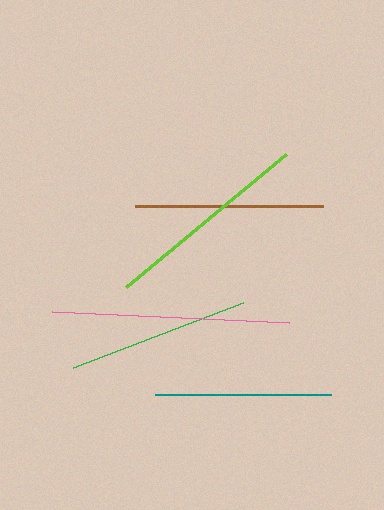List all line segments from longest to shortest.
From longest to shortest: pink, lime, brown, green, teal.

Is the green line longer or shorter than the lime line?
The lime line is longer than the green line.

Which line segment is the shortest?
The teal line is the shortest at approximately 176 pixels.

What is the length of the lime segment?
The lime segment is approximately 208 pixels long.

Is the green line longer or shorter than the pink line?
The pink line is longer than the green line.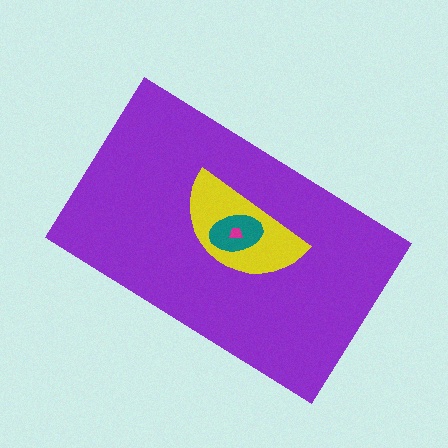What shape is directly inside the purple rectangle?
The yellow semicircle.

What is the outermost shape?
The purple rectangle.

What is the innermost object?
The magenta trapezoid.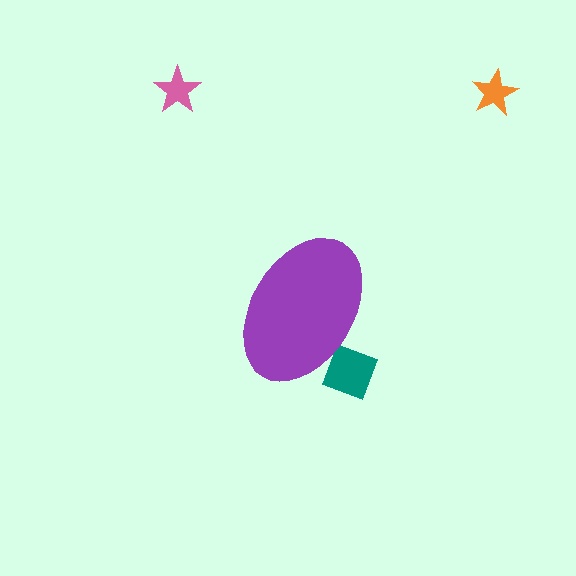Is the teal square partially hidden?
Yes, the teal square is partially hidden behind the purple ellipse.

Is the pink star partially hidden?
No, the pink star is fully visible.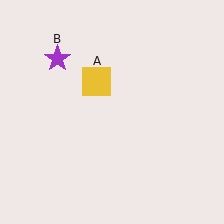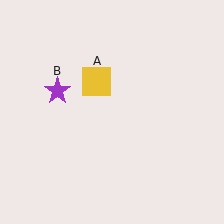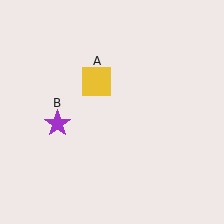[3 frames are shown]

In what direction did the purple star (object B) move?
The purple star (object B) moved down.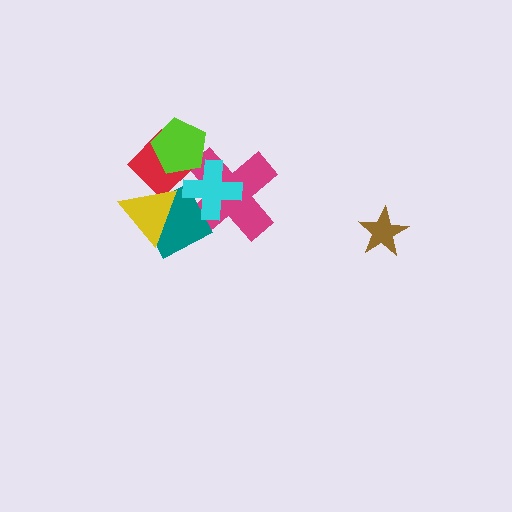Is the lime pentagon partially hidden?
No, no other shape covers it.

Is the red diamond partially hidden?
Yes, it is partially covered by another shape.